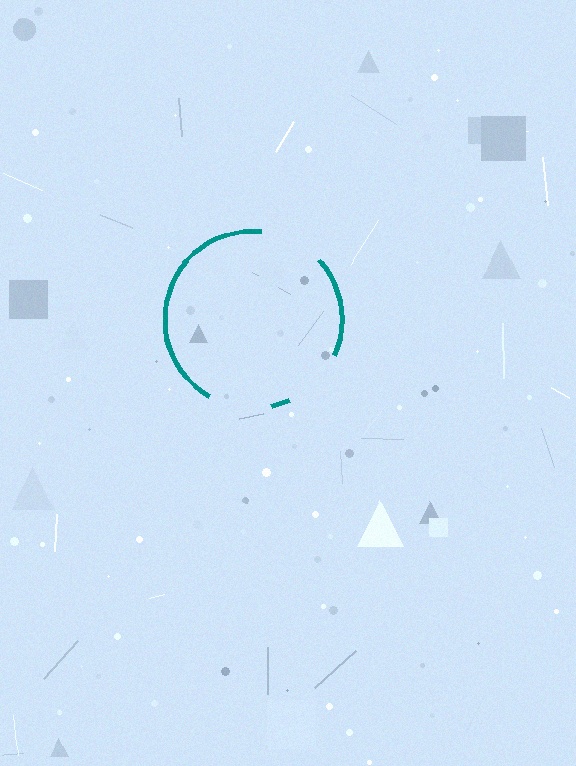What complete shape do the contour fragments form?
The contour fragments form a circle.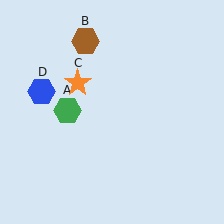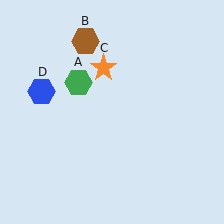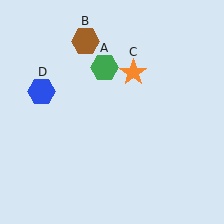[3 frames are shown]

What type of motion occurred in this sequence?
The green hexagon (object A), orange star (object C) rotated clockwise around the center of the scene.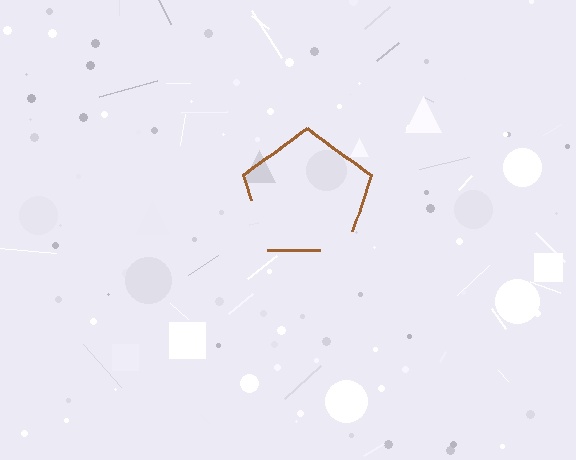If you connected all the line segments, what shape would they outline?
They would outline a pentagon.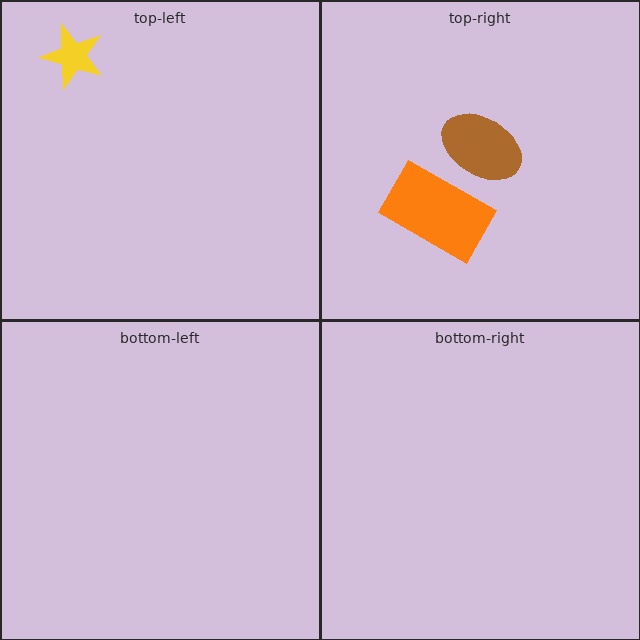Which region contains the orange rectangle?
The top-right region.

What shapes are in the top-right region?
The brown ellipse, the orange rectangle.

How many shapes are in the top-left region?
1.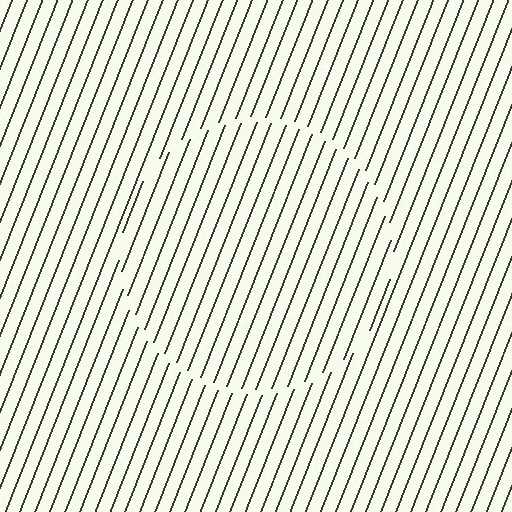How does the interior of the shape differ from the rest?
The interior of the shape contains the same grating, shifted by half a period — the contour is defined by the phase discontinuity where line-ends from the inner and outer gratings abut.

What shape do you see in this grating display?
An illusory circle. The interior of the shape contains the same grating, shifted by half a period — the contour is defined by the phase discontinuity where line-ends from the inner and outer gratings abut.